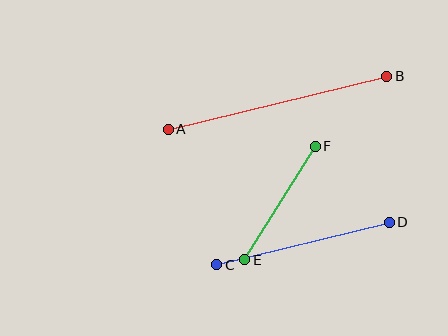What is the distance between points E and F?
The distance is approximately 134 pixels.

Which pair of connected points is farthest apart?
Points A and B are farthest apart.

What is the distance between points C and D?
The distance is approximately 178 pixels.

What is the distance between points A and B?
The distance is approximately 225 pixels.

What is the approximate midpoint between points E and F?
The midpoint is at approximately (280, 203) pixels.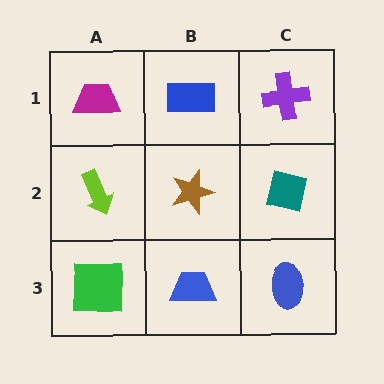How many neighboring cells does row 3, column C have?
2.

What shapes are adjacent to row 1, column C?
A teal square (row 2, column C), a blue rectangle (row 1, column B).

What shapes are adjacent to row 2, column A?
A magenta trapezoid (row 1, column A), a green square (row 3, column A), a brown star (row 2, column B).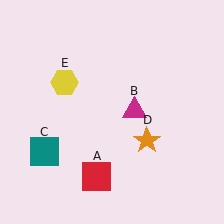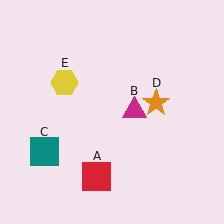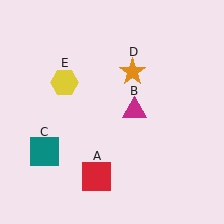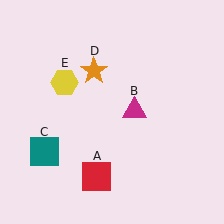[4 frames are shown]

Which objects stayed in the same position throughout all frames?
Red square (object A) and magenta triangle (object B) and teal square (object C) and yellow hexagon (object E) remained stationary.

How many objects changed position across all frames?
1 object changed position: orange star (object D).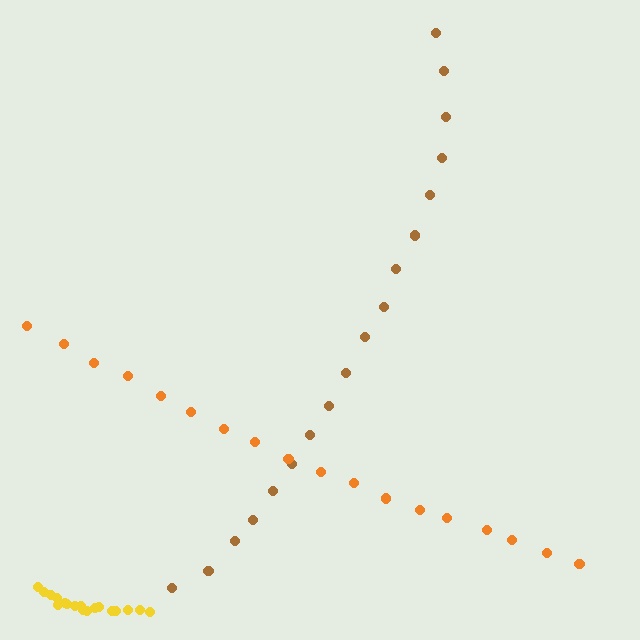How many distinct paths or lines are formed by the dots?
There are 3 distinct paths.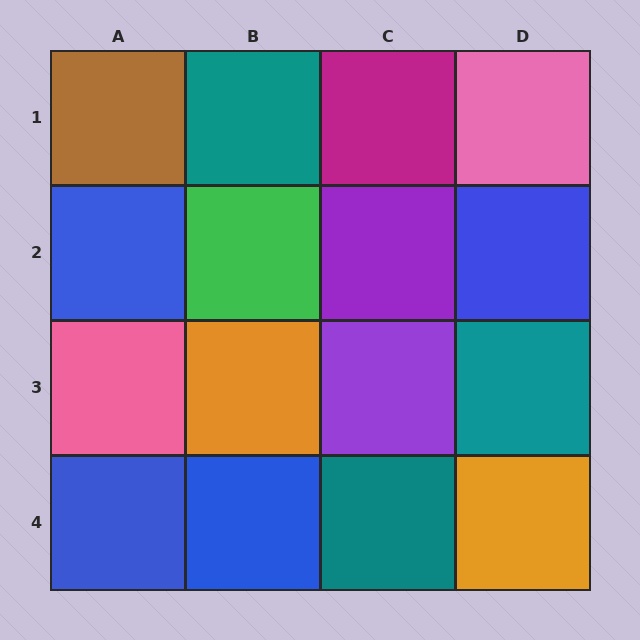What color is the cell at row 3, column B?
Orange.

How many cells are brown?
1 cell is brown.